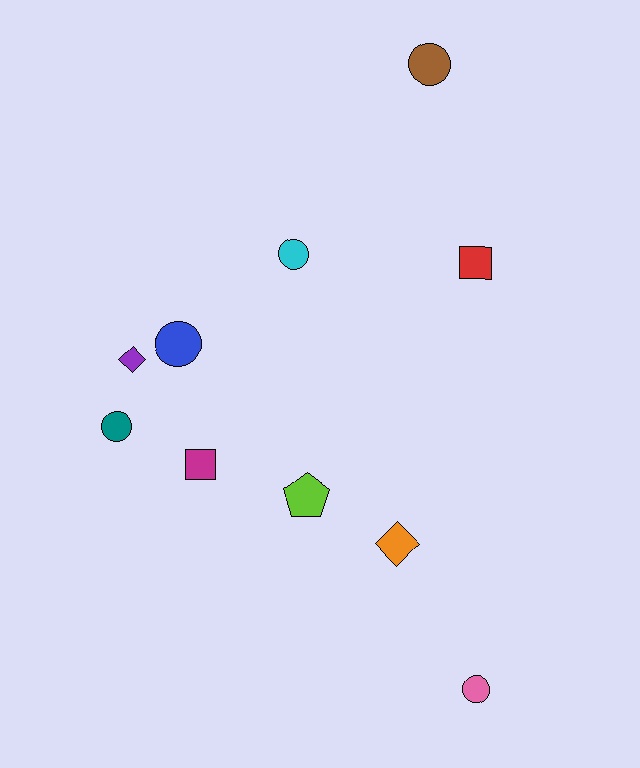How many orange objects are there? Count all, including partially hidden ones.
There is 1 orange object.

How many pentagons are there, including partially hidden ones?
There is 1 pentagon.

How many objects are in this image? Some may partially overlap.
There are 10 objects.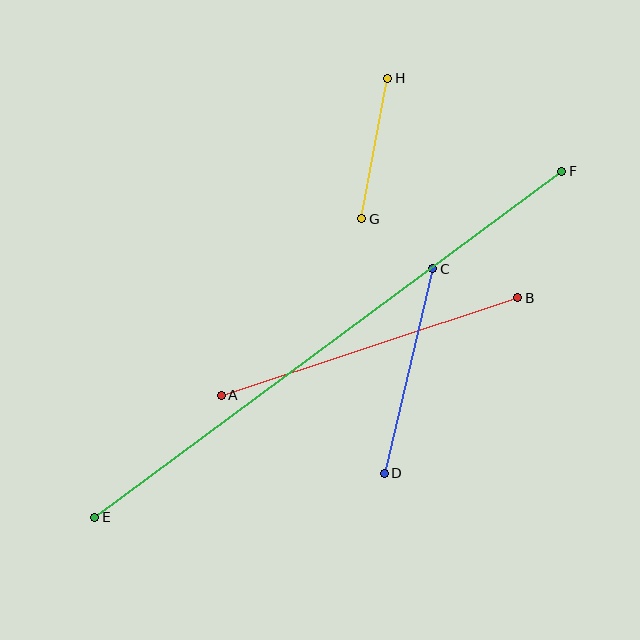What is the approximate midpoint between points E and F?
The midpoint is at approximately (328, 344) pixels.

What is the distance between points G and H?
The distance is approximately 143 pixels.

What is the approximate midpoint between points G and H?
The midpoint is at approximately (375, 149) pixels.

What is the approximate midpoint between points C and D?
The midpoint is at approximately (408, 371) pixels.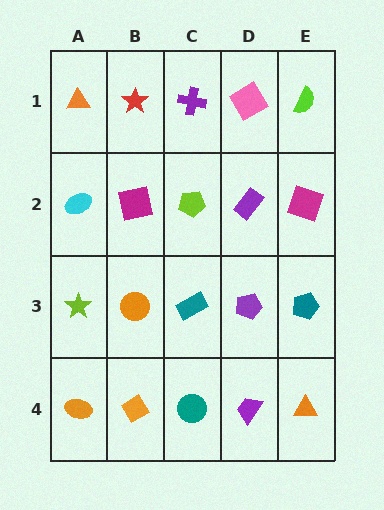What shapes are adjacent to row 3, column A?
A cyan ellipse (row 2, column A), an orange ellipse (row 4, column A), an orange circle (row 3, column B).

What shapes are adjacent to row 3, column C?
A lime pentagon (row 2, column C), a teal circle (row 4, column C), an orange circle (row 3, column B), a purple pentagon (row 3, column D).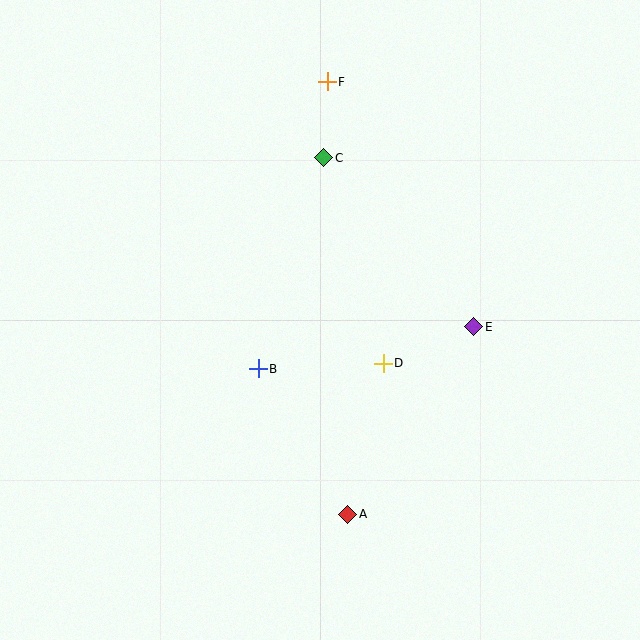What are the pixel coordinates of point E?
Point E is at (474, 327).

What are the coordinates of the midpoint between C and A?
The midpoint between C and A is at (336, 336).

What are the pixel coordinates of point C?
Point C is at (324, 158).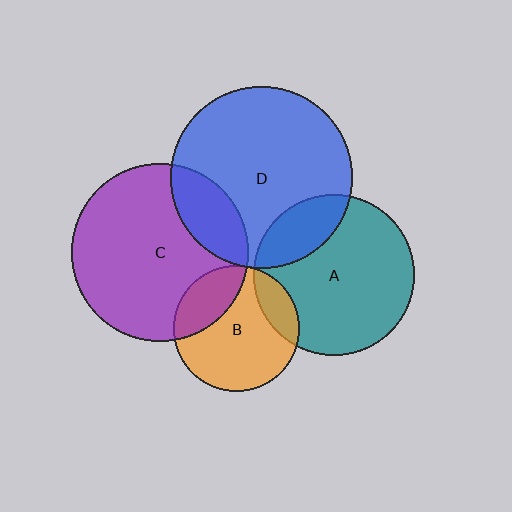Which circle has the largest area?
Circle D (blue).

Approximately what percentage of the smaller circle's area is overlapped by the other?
Approximately 5%.